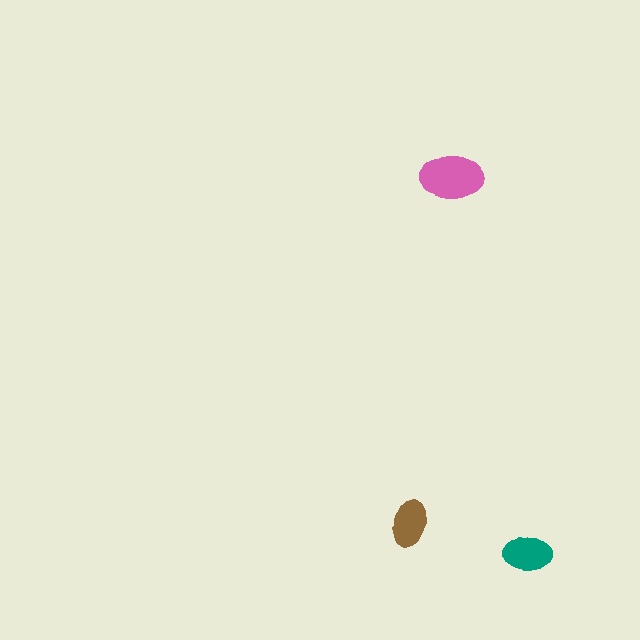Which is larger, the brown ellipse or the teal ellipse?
The teal one.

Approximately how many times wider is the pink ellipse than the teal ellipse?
About 1.5 times wider.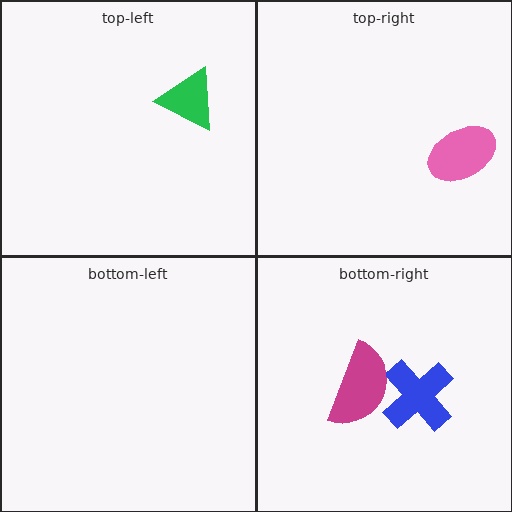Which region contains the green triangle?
The top-left region.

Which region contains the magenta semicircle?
The bottom-right region.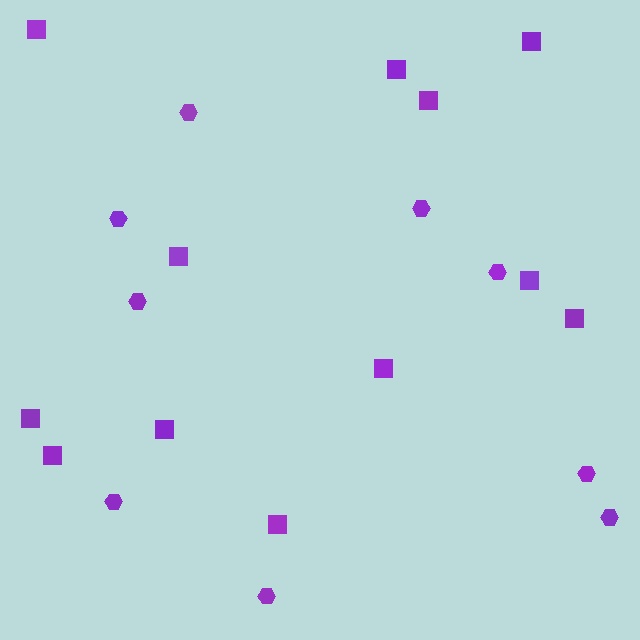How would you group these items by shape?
There are 2 groups: one group of squares (12) and one group of hexagons (9).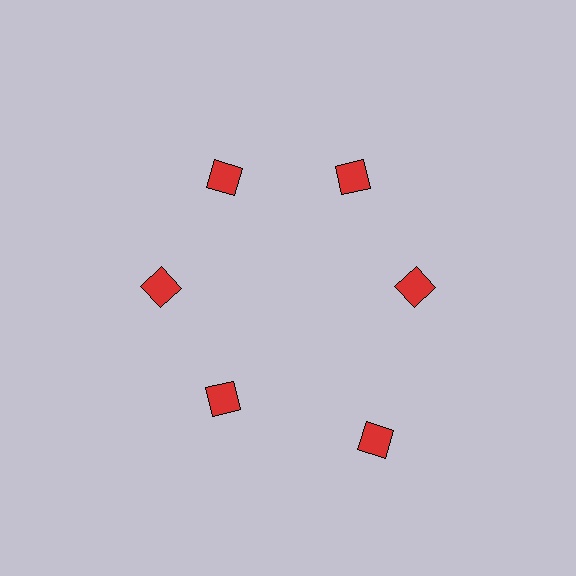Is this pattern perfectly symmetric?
No. The 6 red diamonds are arranged in a ring, but one element near the 5 o'clock position is pushed outward from the center, breaking the 6-fold rotational symmetry.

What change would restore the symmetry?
The symmetry would be restored by moving it inward, back onto the ring so that all 6 diamonds sit at equal angles and equal distance from the center.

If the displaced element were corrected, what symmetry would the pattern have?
It would have 6-fold rotational symmetry — the pattern would map onto itself every 60 degrees.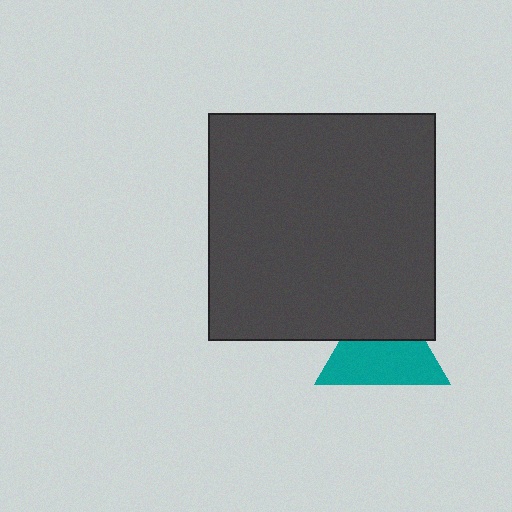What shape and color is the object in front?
The object in front is a dark gray square.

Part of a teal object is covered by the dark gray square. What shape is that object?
It is a triangle.